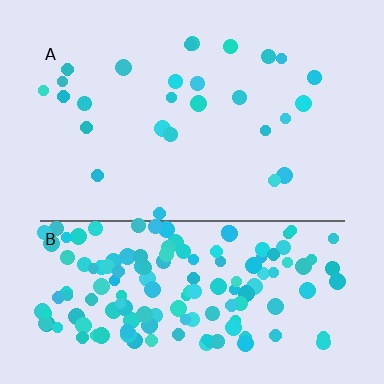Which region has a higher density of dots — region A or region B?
B (the bottom).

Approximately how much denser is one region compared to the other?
Approximately 5.9× — region B over region A.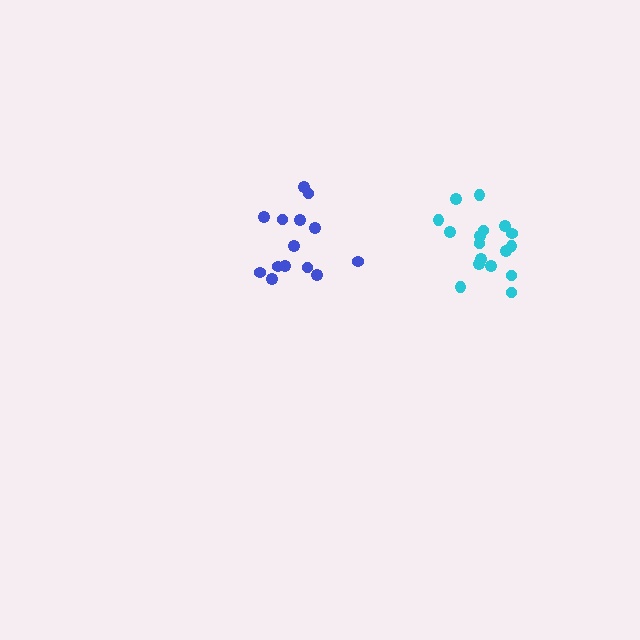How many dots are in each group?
Group 1: 14 dots, Group 2: 17 dots (31 total).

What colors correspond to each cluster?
The clusters are colored: blue, cyan.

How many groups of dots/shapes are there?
There are 2 groups.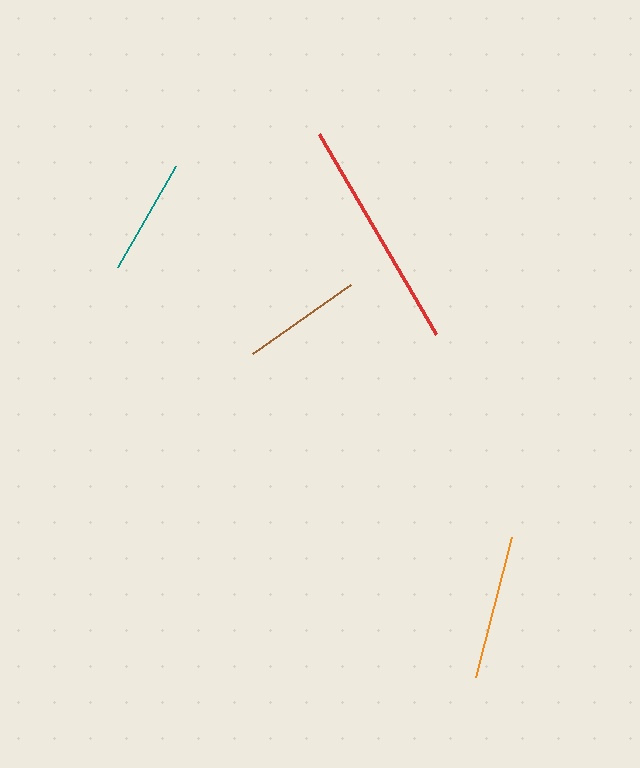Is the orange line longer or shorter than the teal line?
The orange line is longer than the teal line.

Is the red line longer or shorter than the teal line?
The red line is longer than the teal line.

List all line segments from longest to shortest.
From longest to shortest: red, orange, brown, teal.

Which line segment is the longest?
The red line is the longest at approximately 232 pixels.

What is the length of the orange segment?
The orange segment is approximately 144 pixels long.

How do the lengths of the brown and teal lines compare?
The brown and teal lines are approximately the same length.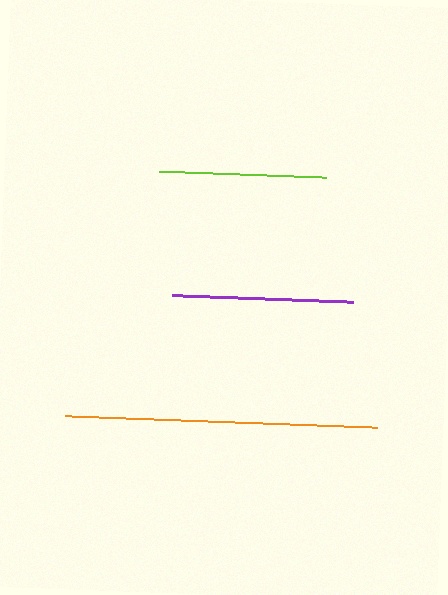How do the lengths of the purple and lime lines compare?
The purple and lime lines are approximately the same length.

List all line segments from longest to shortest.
From longest to shortest: orange, purple, lime.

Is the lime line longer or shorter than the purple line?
The purple line is longer than the lime line.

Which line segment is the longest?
The orange line is the longest at approximately 312 pixels.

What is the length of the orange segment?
The orange segment is approximately 312 pixels long.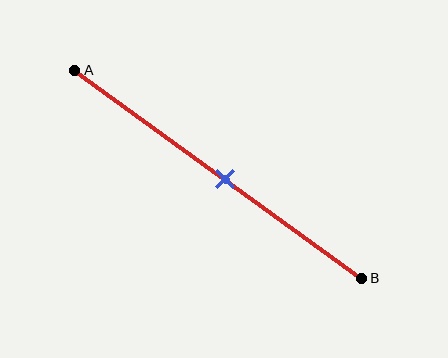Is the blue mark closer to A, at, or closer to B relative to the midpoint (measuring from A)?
The blue mark is approximately at the midpoint of segment AB.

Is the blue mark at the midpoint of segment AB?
Yes, the mark is approximately at the midpoint.